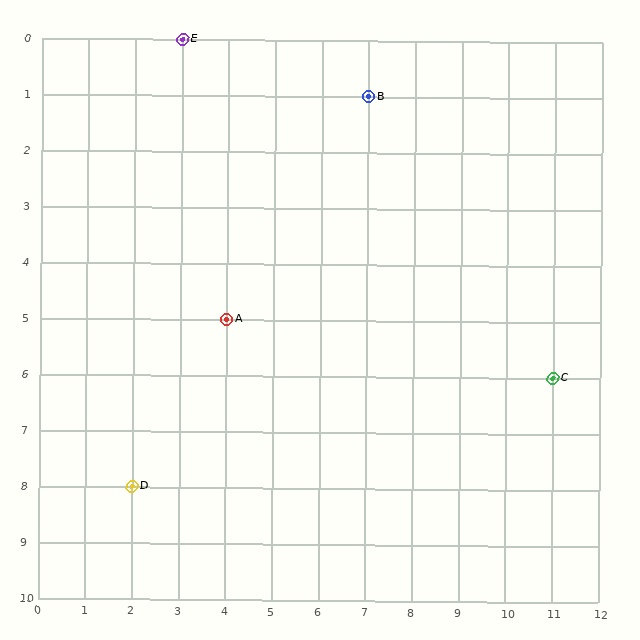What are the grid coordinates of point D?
Point D is at grid coordinates (2, 8).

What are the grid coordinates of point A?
Point A is at grid coordinates (4, 5).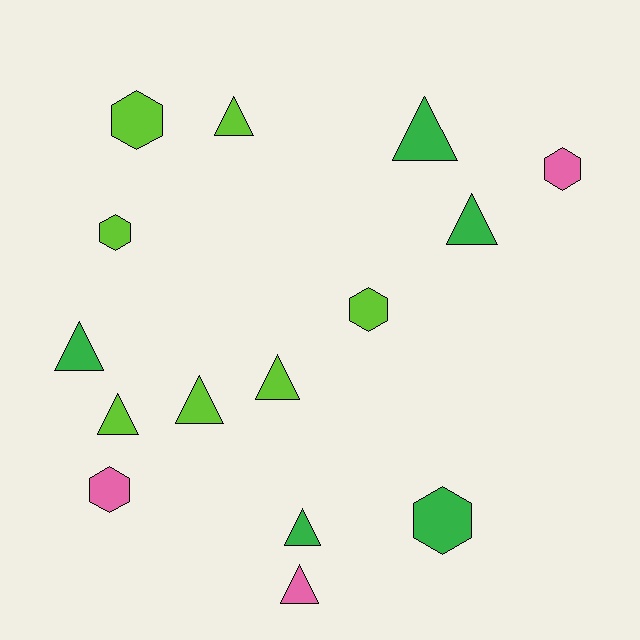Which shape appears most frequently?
Triangle, with 9 objects.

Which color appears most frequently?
Lime, with 7 objects.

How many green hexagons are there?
There is 1 green hexagon.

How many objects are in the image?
There are 15 objects.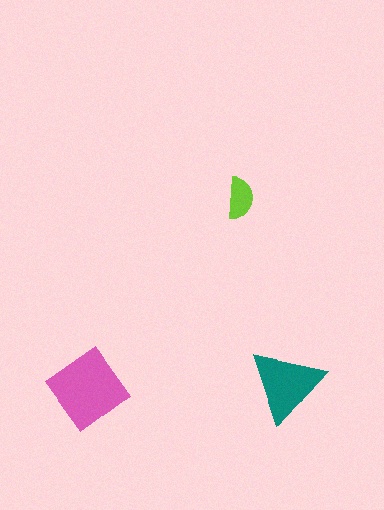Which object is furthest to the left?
The pink diamond is leftmost.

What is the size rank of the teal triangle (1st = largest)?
2nd.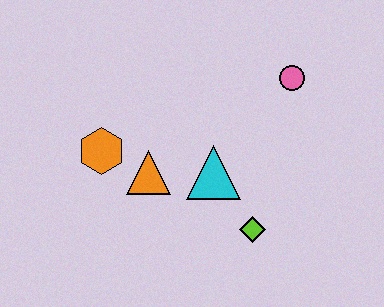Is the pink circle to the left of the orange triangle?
No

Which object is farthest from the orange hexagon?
The pink circle is farthest from the orange hexagon.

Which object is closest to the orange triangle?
The orange hexagon is closest to the orange triangle.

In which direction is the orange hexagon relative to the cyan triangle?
The orange hexagon is to the left of the cyan triangle.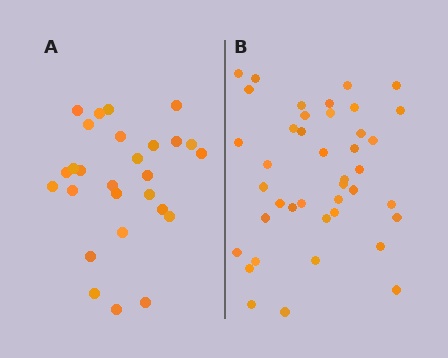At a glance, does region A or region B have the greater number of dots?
Region B (the right region) has more dots.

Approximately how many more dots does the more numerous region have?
Region B has approximately 15 more dots than region A.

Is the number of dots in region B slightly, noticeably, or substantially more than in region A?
Region B has substantially more. The ratio is roughly 1.5 to 1.